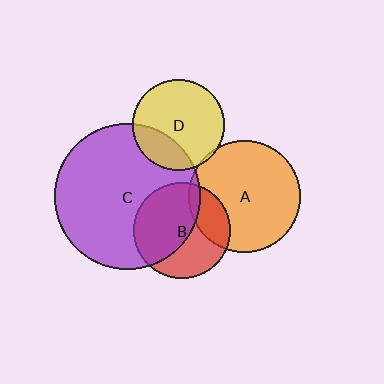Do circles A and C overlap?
Yes.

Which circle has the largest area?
Circle C (purple).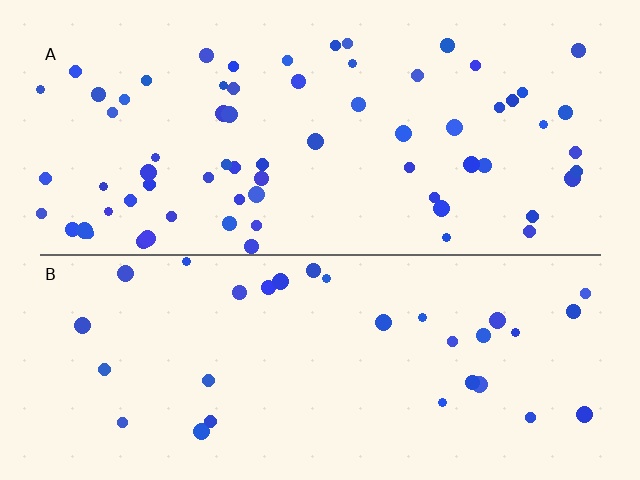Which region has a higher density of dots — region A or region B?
A (the top).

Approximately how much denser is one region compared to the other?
Approximately 2.2× — region A over region B.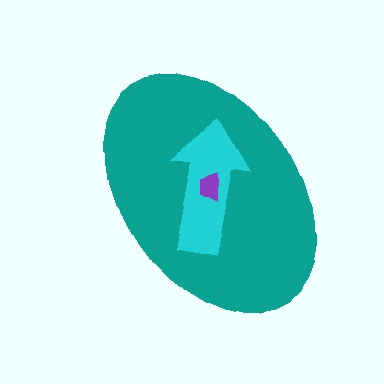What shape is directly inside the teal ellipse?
The cyan arrow.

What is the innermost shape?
The purple trapezoid.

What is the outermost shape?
The teal ellipse.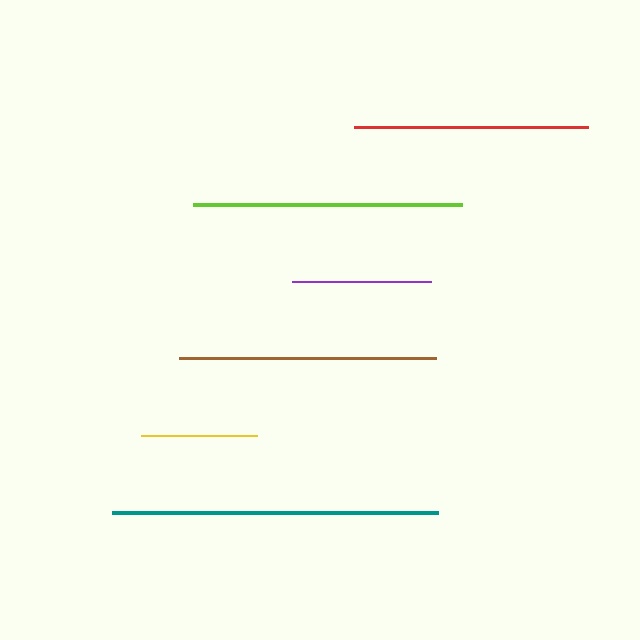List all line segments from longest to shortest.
From longest to shortest: teal, lime, brown, red, purple, yellow.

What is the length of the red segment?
The red segment is approximately 233 pixels long.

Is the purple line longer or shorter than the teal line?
The teal line is longer than the purple line.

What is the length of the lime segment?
The lime segment is approximately 269 pixels long.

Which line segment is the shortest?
The yellow line is the shortest at approximately 117 pixels.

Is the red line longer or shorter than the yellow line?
The red line is longer than the yellow line.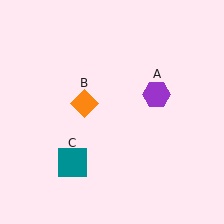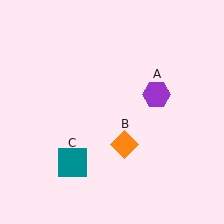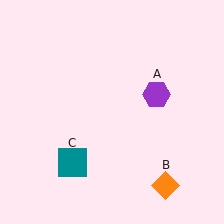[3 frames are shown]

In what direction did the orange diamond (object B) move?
The orange diamond (object B) moved down and to the right.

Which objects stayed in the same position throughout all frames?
Purple hexagon (object A) and teal square (object C) remained stationary.